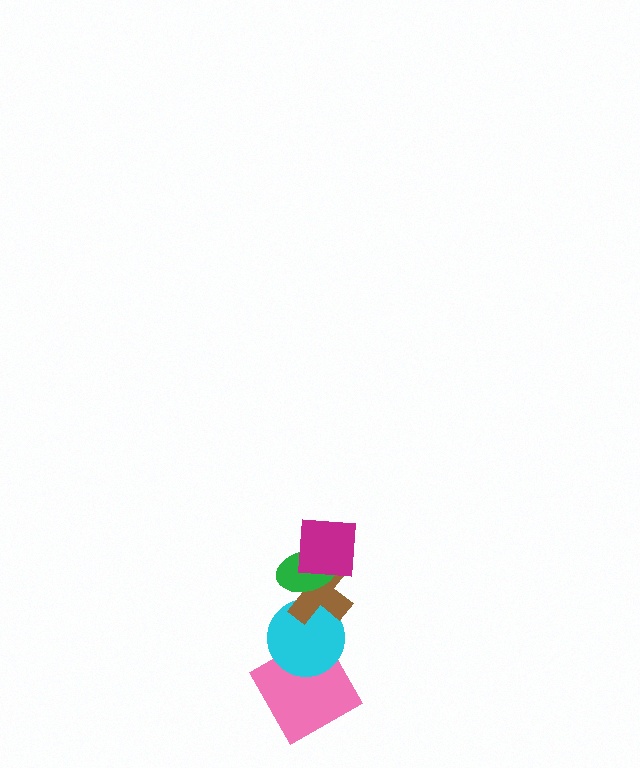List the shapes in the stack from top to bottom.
From top to bottom: the magenta square, the green ellipse, the brown cross, the cyan circle, the pink square.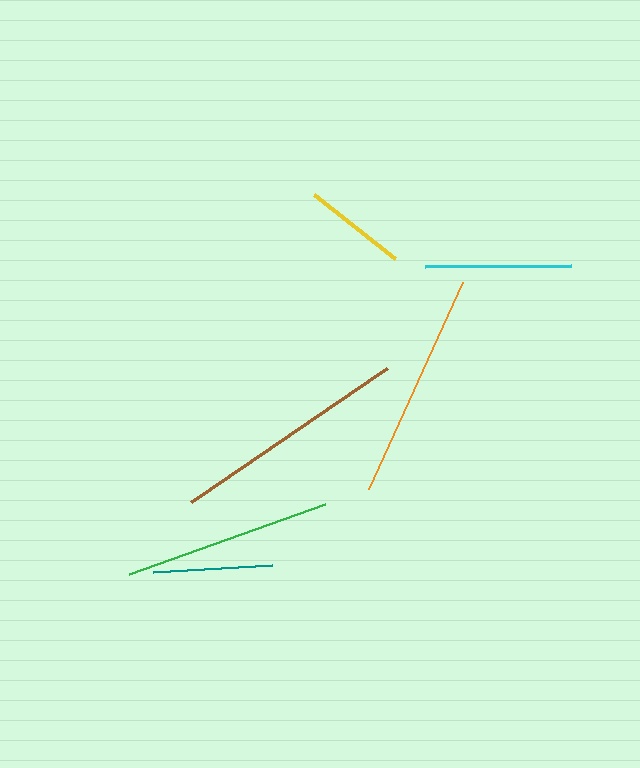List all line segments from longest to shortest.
From longest to shortest: brown, orange, green, cyan, teal, yellow.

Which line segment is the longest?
The brown line is the longest at approximately 238 pixels.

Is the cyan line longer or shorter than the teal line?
The cyan line is longer than the teal line.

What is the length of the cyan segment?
The cyan segment is approximately 146 pixels long.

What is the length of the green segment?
The green segment is approximately 208 pixels long.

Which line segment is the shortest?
The yellow line is the shortest at approximately 103 pixels.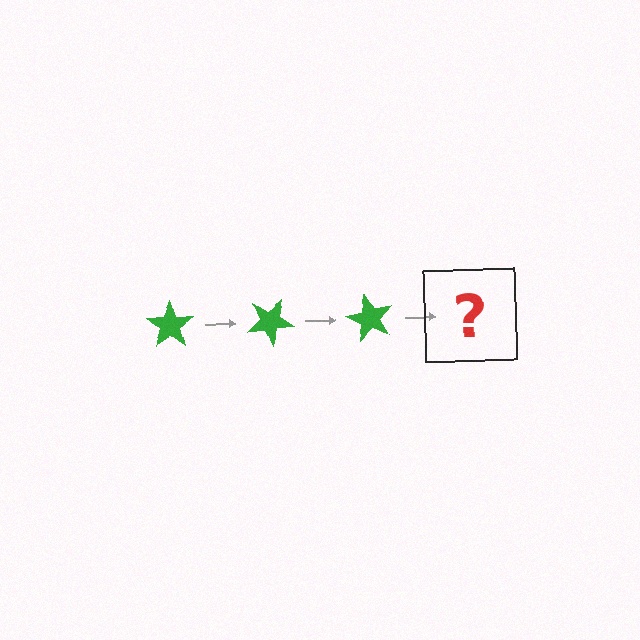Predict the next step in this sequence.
The next step is a green star rotated 90 degrees.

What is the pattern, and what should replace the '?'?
The pattern is that the star rotates 30 degrees each step. The '?' should be a green star rotated 90 degrees.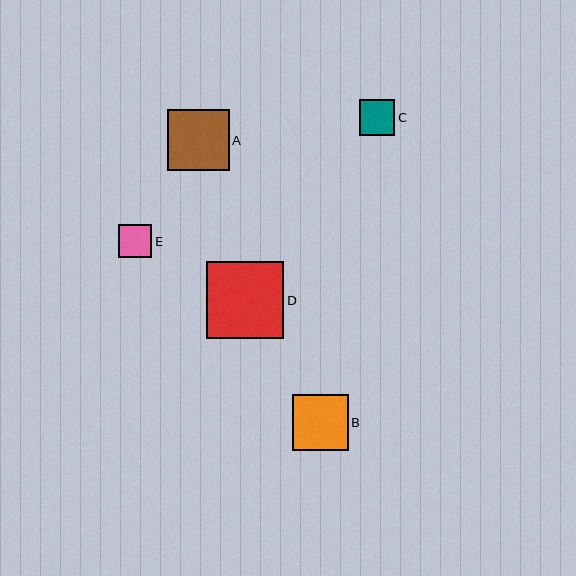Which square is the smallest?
Square E is the smallest with a size of approximately 33 pixels.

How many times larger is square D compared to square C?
Square D is approximately 2.2 times the size of square C.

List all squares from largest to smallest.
From largest to smallest: D, A, B, C, E.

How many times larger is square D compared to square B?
Square D is approximately 1.4 times the size of square B.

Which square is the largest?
Square D is the largest with a size of approximately 77 pixels.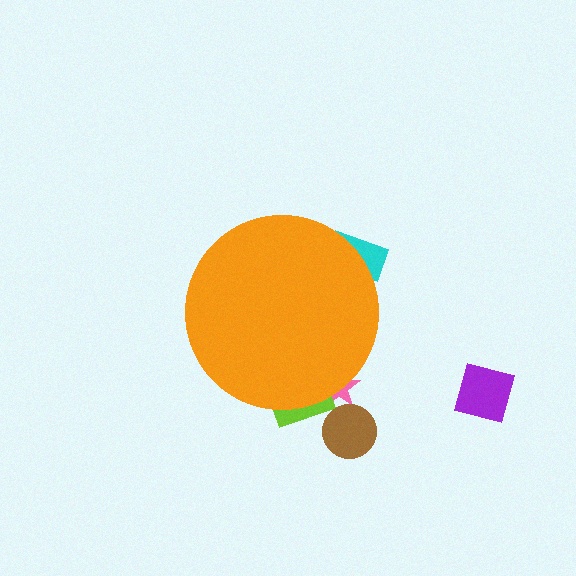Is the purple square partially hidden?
No, the purple square is fully visible.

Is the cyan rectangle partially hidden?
Yes, the cyan rectangle is partially hidden behind the orange circle.